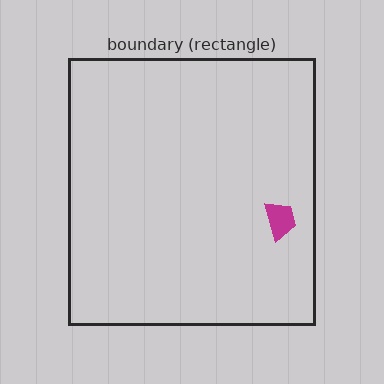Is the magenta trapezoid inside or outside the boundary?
Inside.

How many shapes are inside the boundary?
1 inside, 0 outside.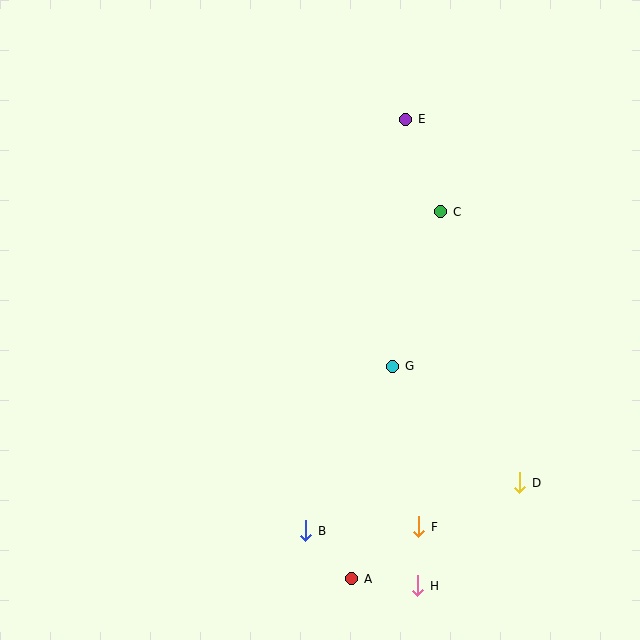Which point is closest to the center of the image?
Point G at (393, 366) is closest to the center.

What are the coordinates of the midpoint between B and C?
The midpoint between B and C is at (373, 371).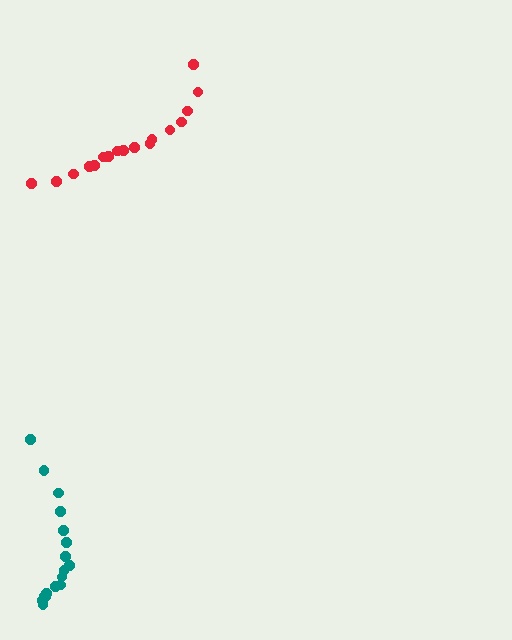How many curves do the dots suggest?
There are 2 distinct paths.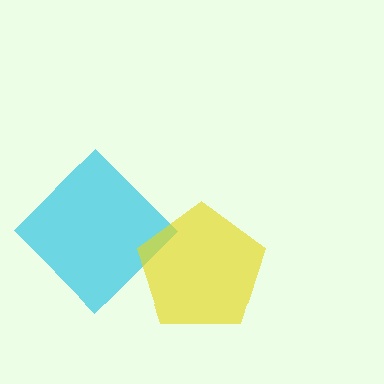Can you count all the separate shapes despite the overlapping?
Yes, there are 2 separate shapes.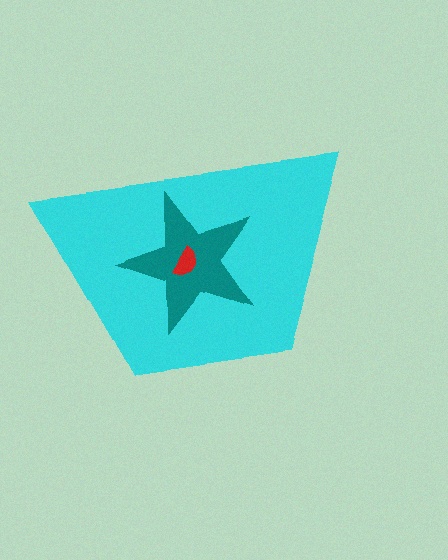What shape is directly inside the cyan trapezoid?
The teal star.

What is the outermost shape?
The cyan trapezoid.